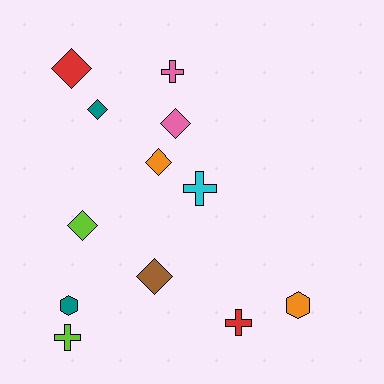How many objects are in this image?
There are 12 objects.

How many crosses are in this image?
There are 4 crosses.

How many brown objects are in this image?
There is 1 brown object.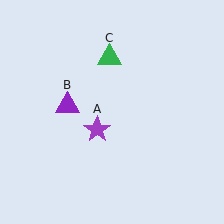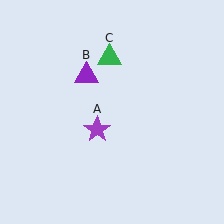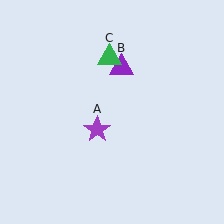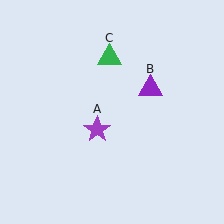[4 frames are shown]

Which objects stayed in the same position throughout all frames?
Purple star (object A) and green triangle (object C) remained stationary.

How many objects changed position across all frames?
1 object changed position: purple triangle (object B).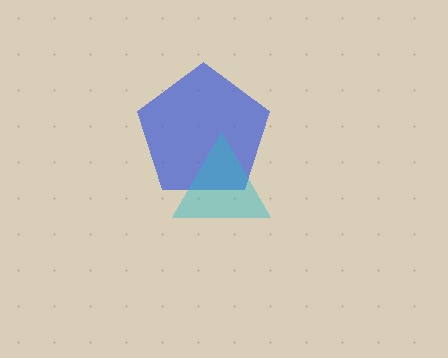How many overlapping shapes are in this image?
There are 2 overlapping shapes in the image.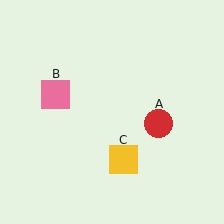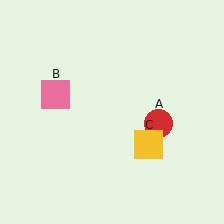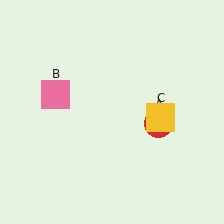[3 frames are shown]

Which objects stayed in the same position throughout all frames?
Red circle (object A) and pink square (object B) remained stationary.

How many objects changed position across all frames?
1 object changed position: yellow square (object C).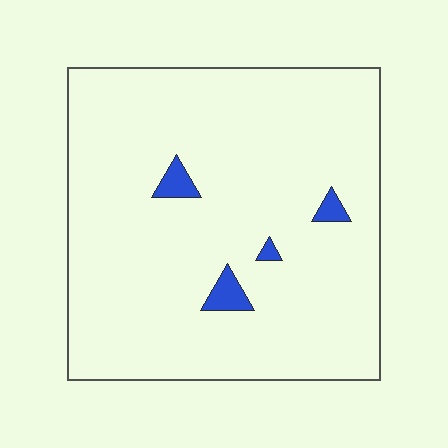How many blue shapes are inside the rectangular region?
4.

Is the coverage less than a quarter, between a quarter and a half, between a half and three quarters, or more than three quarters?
Less than a quarter.